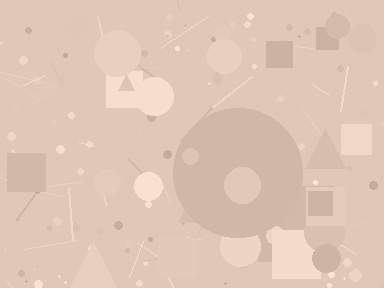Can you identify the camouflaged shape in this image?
The camouflaged shape is a circle.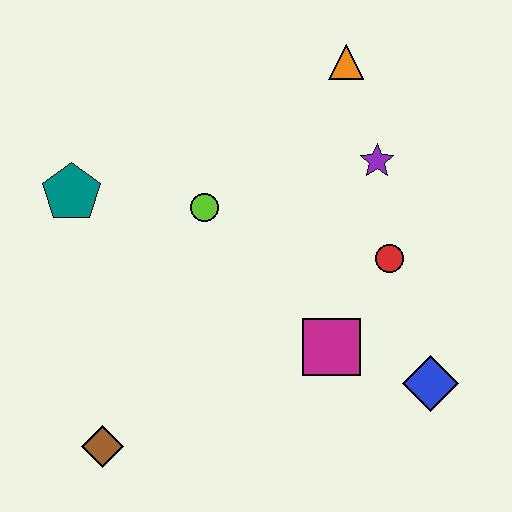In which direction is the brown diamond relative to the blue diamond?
The brown diamond is to the left of the blue diamond.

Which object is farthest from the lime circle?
The blue diamond is farthest from the lime circle.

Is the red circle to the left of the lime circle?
No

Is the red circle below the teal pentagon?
Yes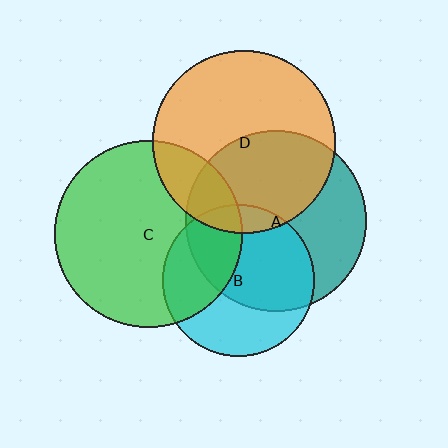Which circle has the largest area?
Circle C (green).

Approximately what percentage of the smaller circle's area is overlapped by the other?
Approximately 35%.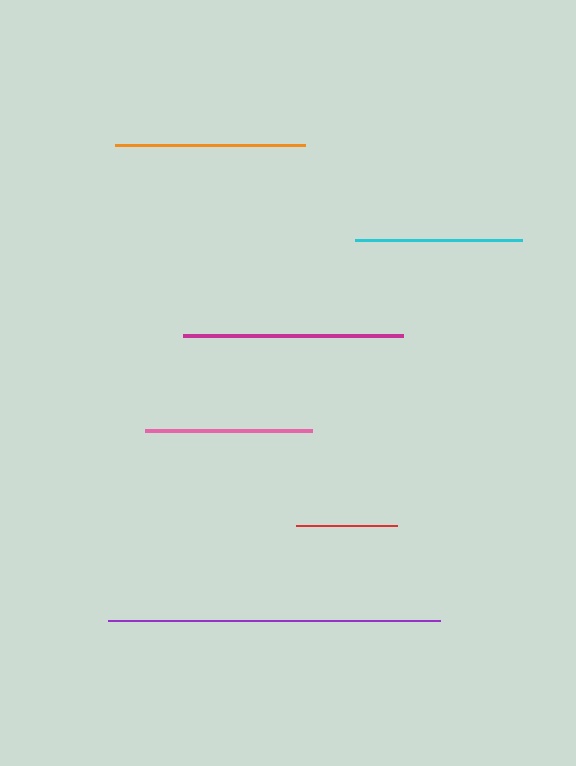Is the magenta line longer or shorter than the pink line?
The magenta line is longer than the pink line.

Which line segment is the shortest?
The red line is the shortest at approximately 101 pixels.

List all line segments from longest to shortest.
From longest to shortest: purple, magenta, orange, pink, cyan, red.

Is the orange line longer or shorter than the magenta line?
The magenta line is longer than the orange line.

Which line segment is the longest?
The purple line is the longest at approximately 332 pixels.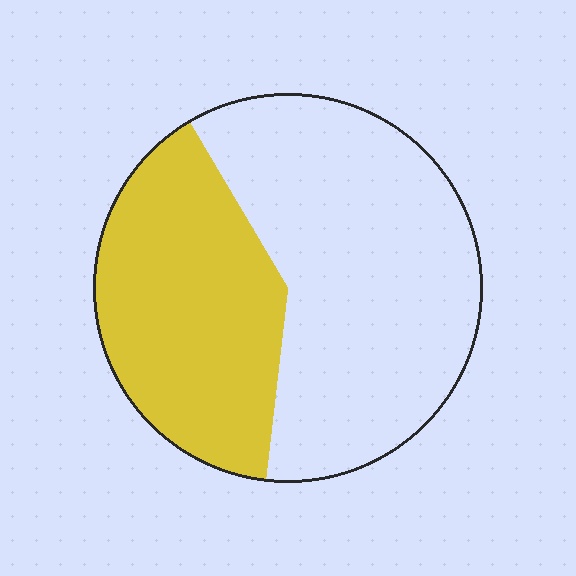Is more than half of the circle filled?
No.